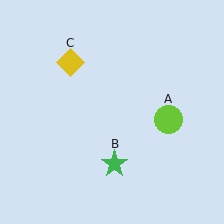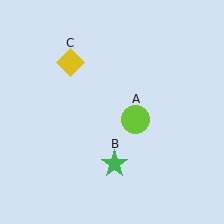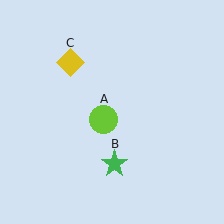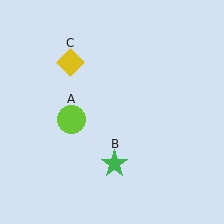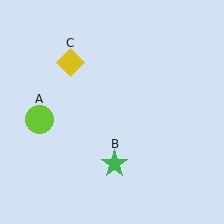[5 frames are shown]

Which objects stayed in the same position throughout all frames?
Green star (object B) and yellow diamond (object C) remained stationary.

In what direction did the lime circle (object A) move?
The lime circle (object A) moved left.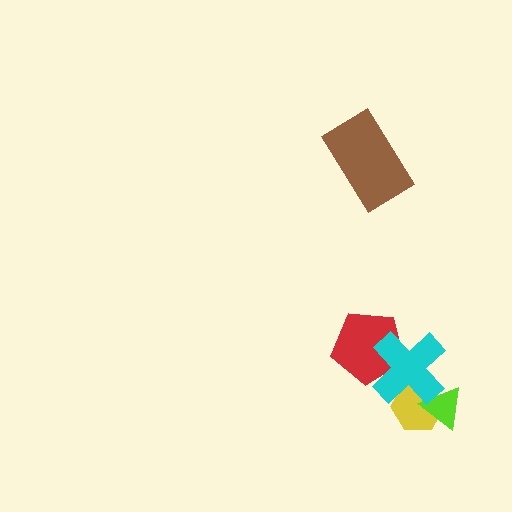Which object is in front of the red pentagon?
The cyan cross is in front of the red pentagon.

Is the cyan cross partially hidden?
No, no other shape covers it.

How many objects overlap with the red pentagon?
1 object overlaps with the red pentagon.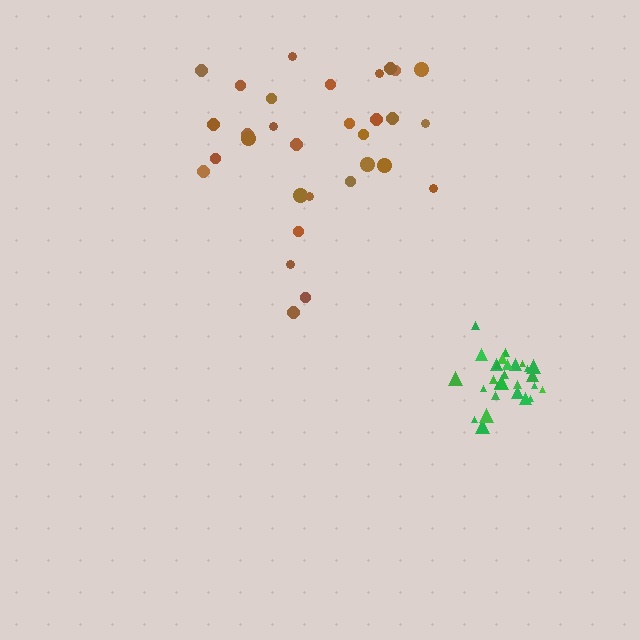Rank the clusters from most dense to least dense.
green, brown.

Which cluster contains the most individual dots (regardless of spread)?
Brown (31).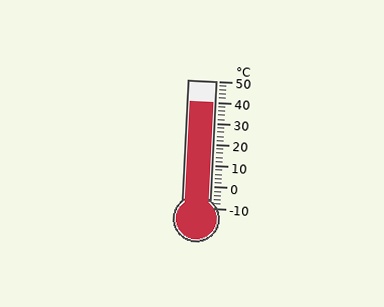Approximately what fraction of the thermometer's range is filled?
The thermometer is filled to approximately 85% of its range.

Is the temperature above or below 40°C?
The temperature is at 40°C.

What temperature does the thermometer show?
The thermometer shows approximately 40°C.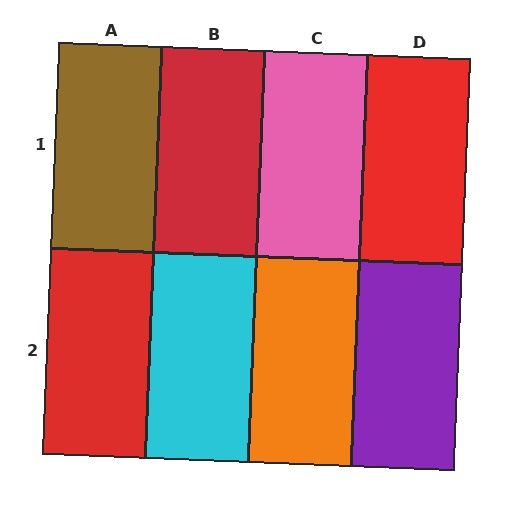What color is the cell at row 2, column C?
Orange.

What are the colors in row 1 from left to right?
Brown, red, pink, red.